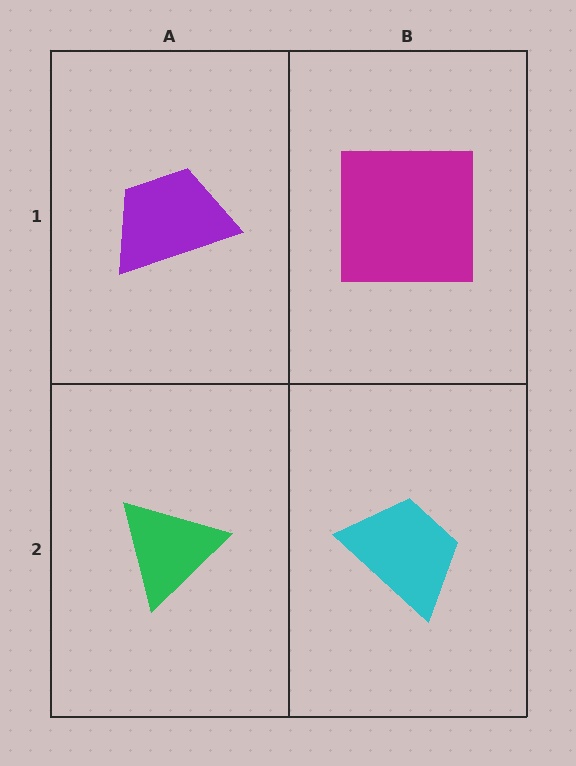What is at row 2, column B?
A cyan trapezoid.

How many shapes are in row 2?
2 shapes.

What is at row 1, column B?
A magenta square.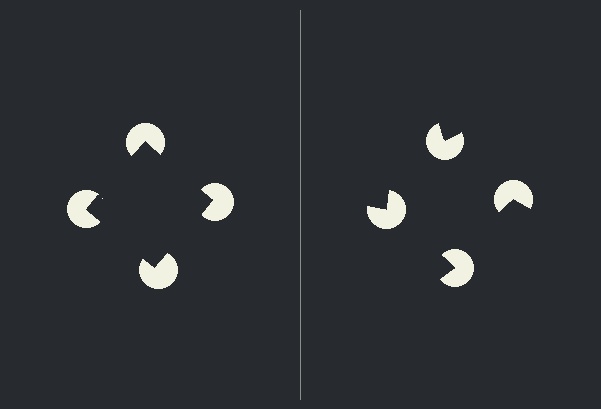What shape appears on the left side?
An illusory square.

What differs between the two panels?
The pac-man discs are positioned identically on both sides; only the wedge orientations differ. On the left they align to a square; on the right they are misaligned.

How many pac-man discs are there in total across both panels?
8 — 4 on each side.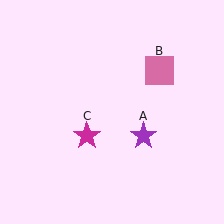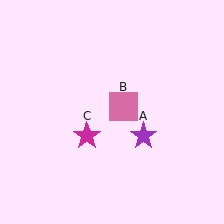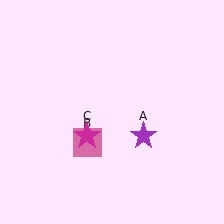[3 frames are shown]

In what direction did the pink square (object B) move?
The pink square (object B) moved down and to the left.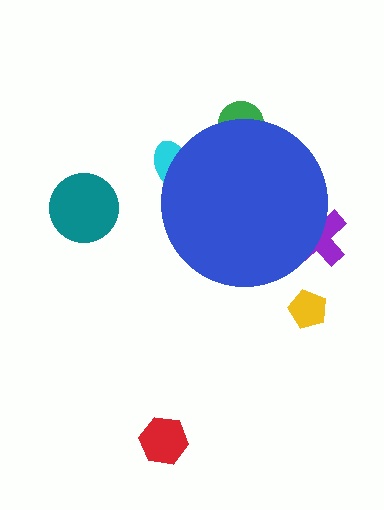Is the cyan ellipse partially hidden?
Yes, the cyan ellipse is partially hidden behind the blue circle.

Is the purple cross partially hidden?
Yes, the purple cross is partially hidden behind the blue circle.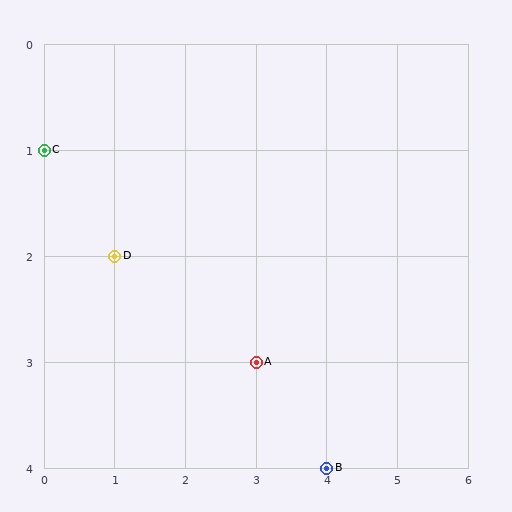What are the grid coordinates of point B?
Point B is at grid coordinates (4, 4).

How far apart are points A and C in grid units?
Points A and C are 3 columns and 2 rows apart (about 3.6 grid units diagonally).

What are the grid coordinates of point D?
Point D is at grid coordinates (1, 2).